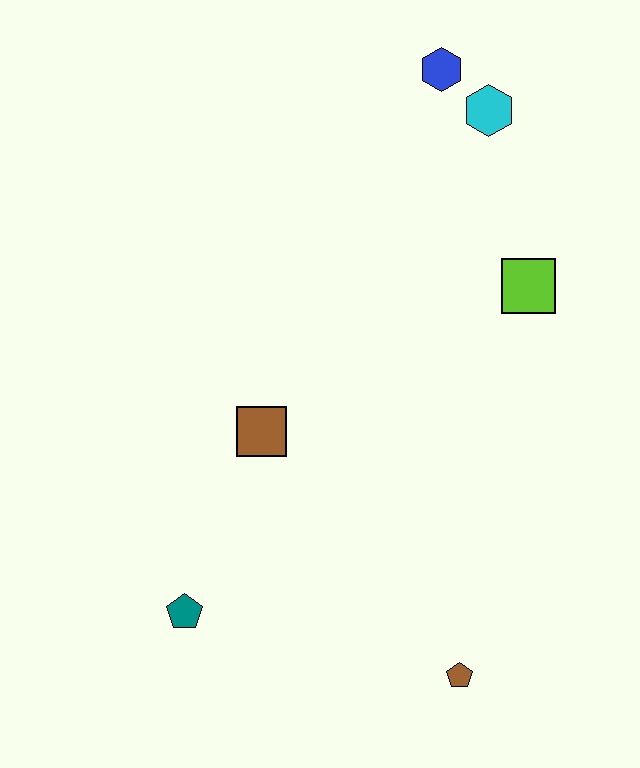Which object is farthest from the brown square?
The blue hexagon is farthest from the brown square.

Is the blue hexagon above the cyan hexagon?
Yes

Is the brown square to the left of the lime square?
Yes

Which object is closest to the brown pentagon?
The teal pentagon is closest to the brown pentagon.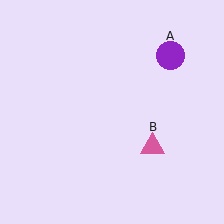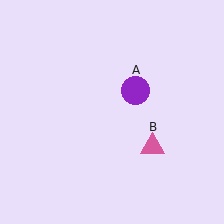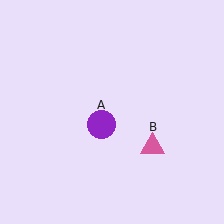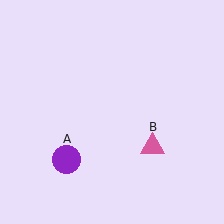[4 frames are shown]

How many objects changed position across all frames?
1 object changed position: purple circle (object A).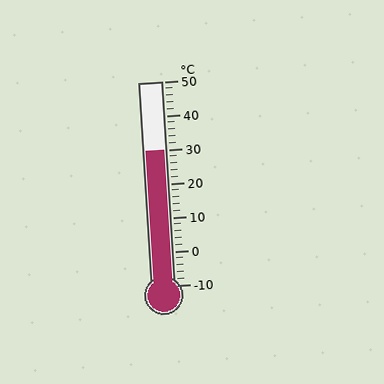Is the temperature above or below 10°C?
The temperature is above 10°C.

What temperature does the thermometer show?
The thermometer shows approximately 30°C.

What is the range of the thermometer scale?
The thermometer scale ranges from -10°C to 50°C.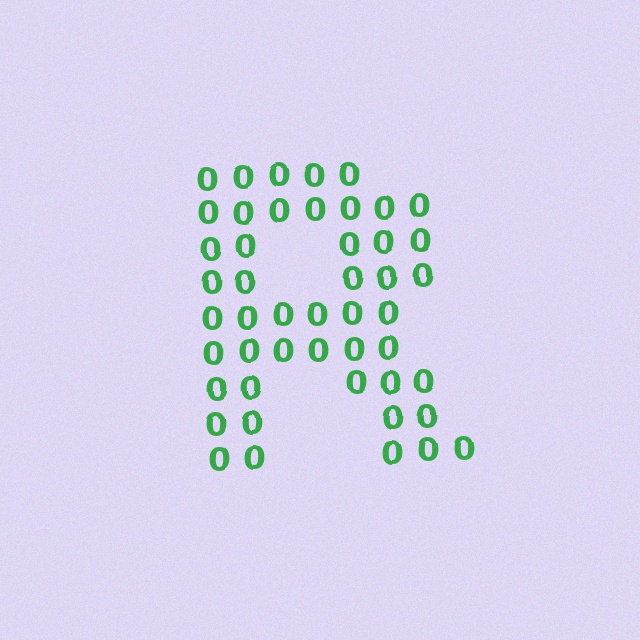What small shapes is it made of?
It is made of small digit 0's.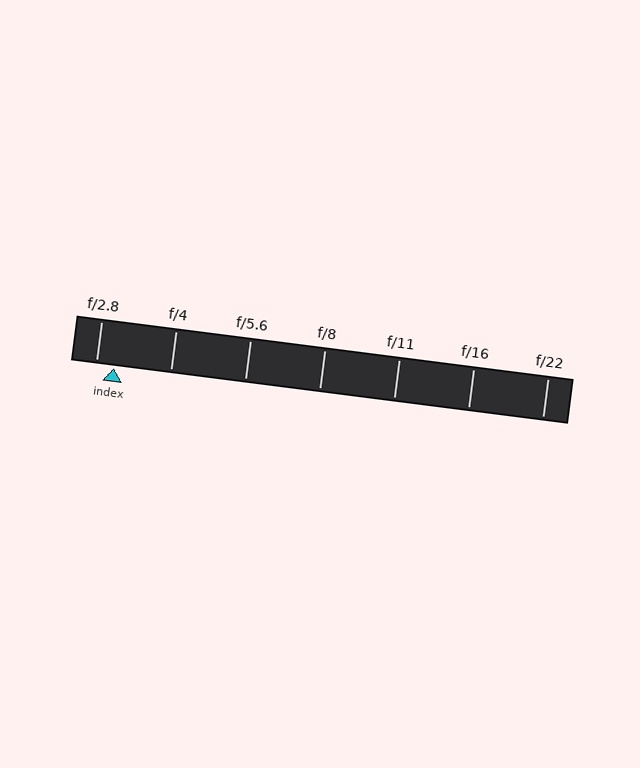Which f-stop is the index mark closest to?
The index mark is closest to f/2.8.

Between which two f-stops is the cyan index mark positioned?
The index mark is between f/2.8 and f/4.